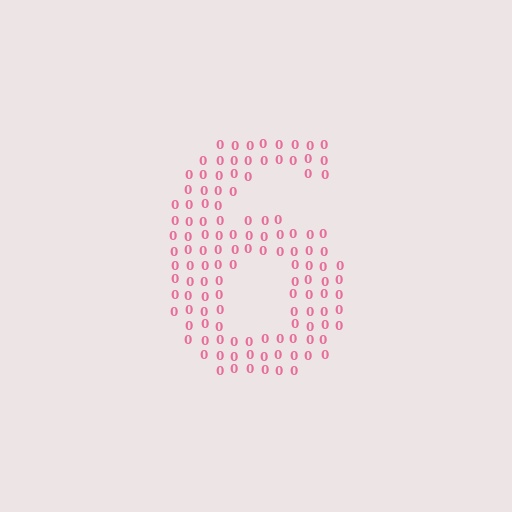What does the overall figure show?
The overall figure shows the digit 6.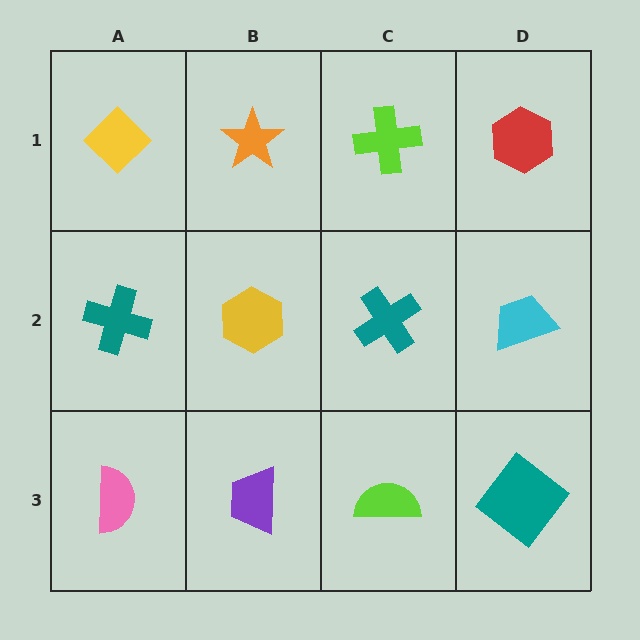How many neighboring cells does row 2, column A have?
3.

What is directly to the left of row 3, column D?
A lime semicircle.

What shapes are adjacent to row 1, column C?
A teal cross (row 2, column C), an orange star (row 1, column B), a red hexagon (row 1, column D).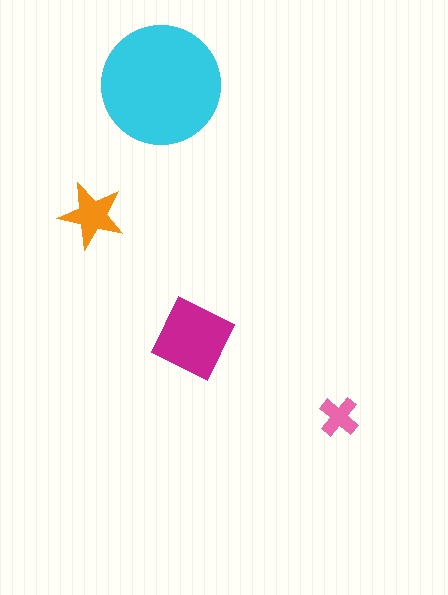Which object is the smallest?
The pink cross.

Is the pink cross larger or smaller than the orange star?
Smaller.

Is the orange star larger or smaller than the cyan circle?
Smaller.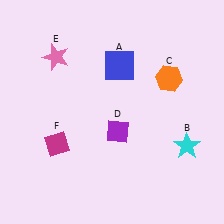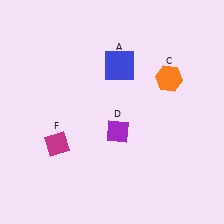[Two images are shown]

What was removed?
The pink star (E), the cyan star (B) were removed in Image 2.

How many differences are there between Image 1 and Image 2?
There are 2 differences between the two images.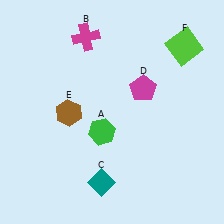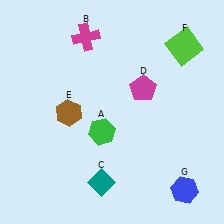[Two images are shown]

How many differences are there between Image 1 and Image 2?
There is 1 difference between the two images.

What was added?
A blue hexagon (G) was added in Image 2.